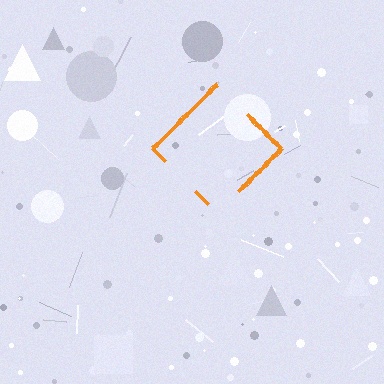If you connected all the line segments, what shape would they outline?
They would outline a diamond.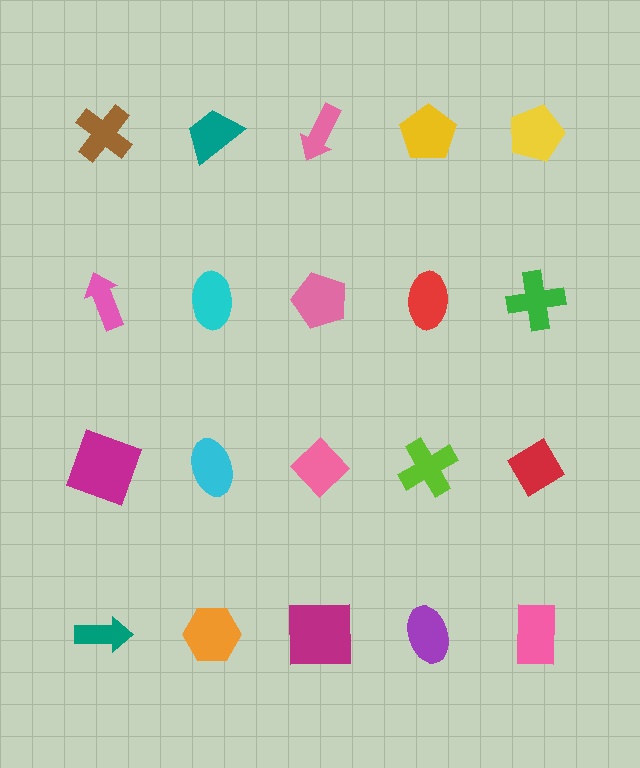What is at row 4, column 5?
A pink rectangle.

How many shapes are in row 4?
5 shapes.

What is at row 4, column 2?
An orange hexagon.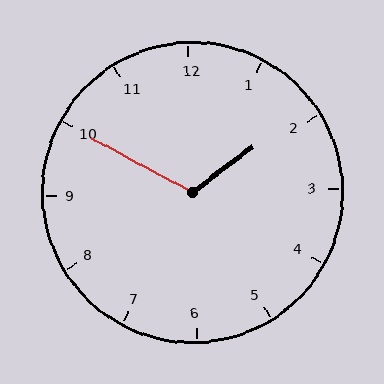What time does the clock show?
1:50.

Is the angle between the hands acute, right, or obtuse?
It is obtuse.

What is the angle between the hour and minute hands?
Approximately 115 degrees.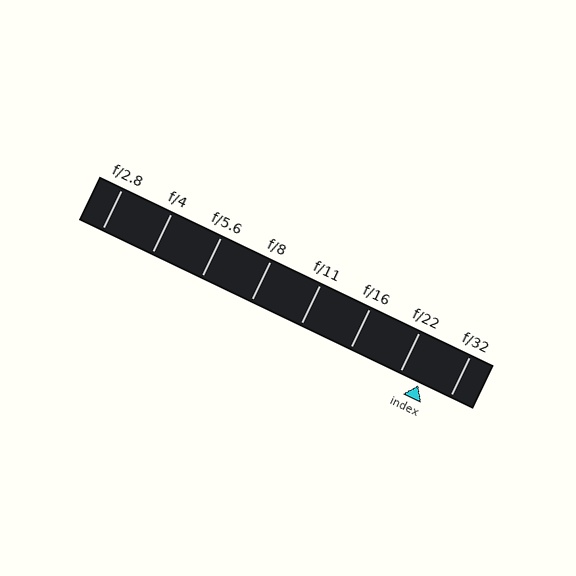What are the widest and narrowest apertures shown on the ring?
The widest aperture shown is f/2.8 and the narrowest is f/32.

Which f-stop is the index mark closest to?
The index mark is closest to f/22.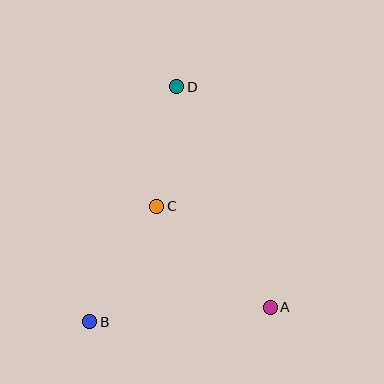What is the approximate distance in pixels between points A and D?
The distance between A and D is approximately 239 pixels.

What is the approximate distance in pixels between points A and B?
The distance between A and B is approximately 181 pixels.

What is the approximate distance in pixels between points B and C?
The distance between B and C is approximately 134 pixels.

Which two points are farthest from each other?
Points B and D are farthest from each other.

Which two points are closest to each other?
Points C and D are closest to each other.